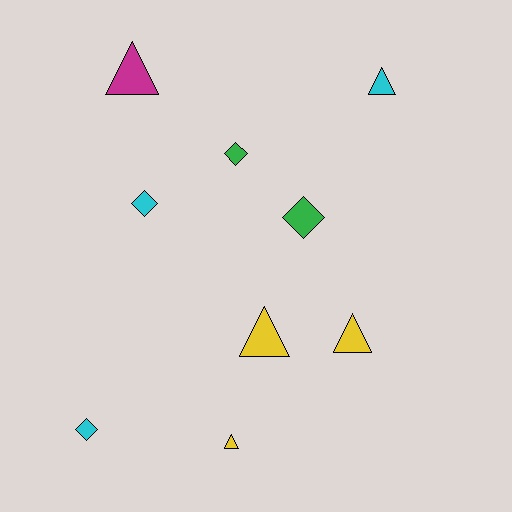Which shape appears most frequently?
Triangle, with 5 objects.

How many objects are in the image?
There are 9 objects.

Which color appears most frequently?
Yellow, with 3 objects.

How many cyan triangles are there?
There is 1 cyan triangle.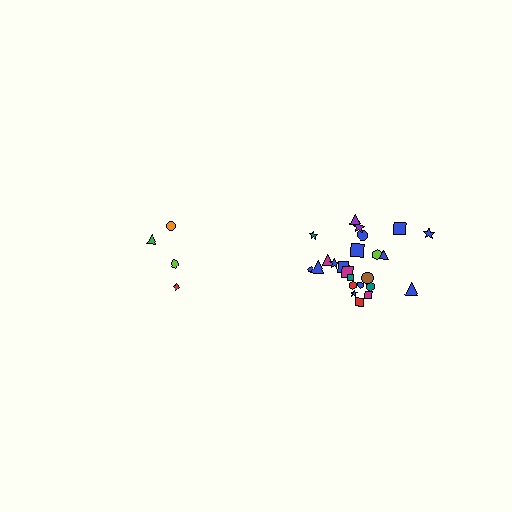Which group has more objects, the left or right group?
The right group.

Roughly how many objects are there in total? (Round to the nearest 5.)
Roughly 30 objects in total.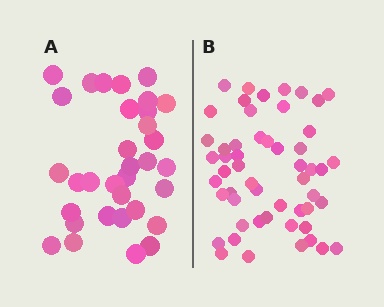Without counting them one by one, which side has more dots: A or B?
Region B (the right region) has more dots.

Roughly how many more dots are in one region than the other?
Region B has approximately 20 more dots than region A.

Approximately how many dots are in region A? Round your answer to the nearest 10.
About 30 dots. (The exact count is 33, which rounds to 30.)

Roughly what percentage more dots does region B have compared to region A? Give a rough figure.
About 60% more.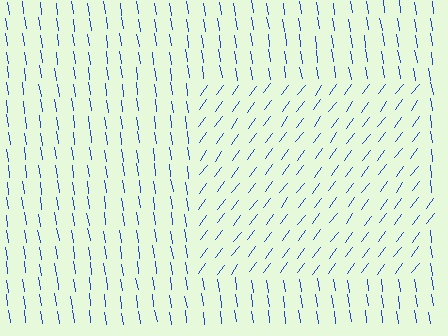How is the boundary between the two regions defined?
The boundary is defined purely by a change in line orientation (approximately 45 degrees difference). All lines are the same color and thickness.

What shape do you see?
I see a rectangle.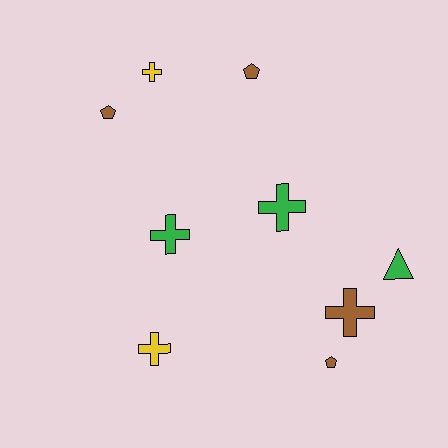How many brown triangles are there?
There are no brown triangles.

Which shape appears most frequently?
Cross, with 5 objects.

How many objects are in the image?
There are 9 objects.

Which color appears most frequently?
Brown, with 4 objects.